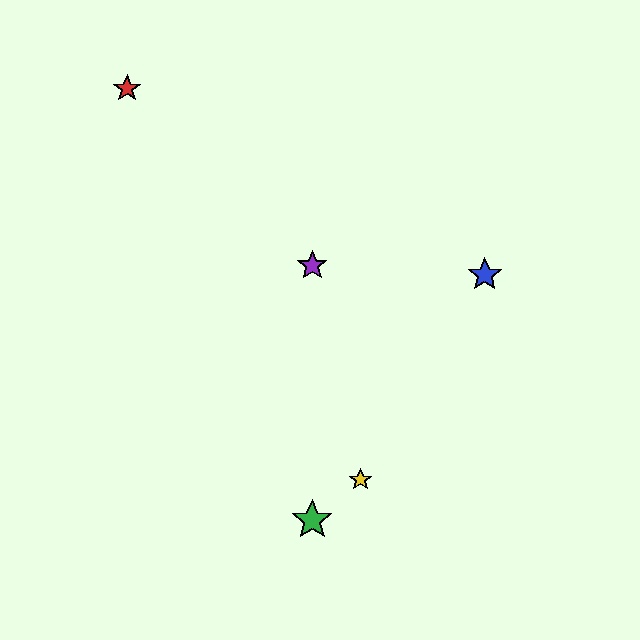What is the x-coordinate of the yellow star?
The yellow star is at x≈360.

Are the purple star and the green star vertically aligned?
Yes, both are at x≈312.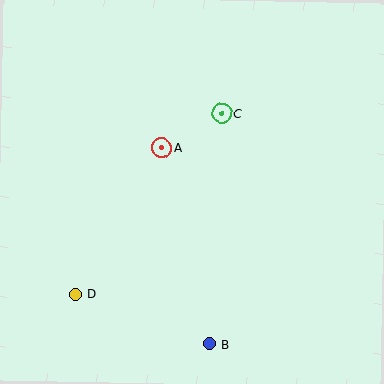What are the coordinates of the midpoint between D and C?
The midpoint between D and C is at (148, 204).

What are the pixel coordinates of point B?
Point B is at (210, 344).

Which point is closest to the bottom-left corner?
Point D is closest to the bottom-left corner.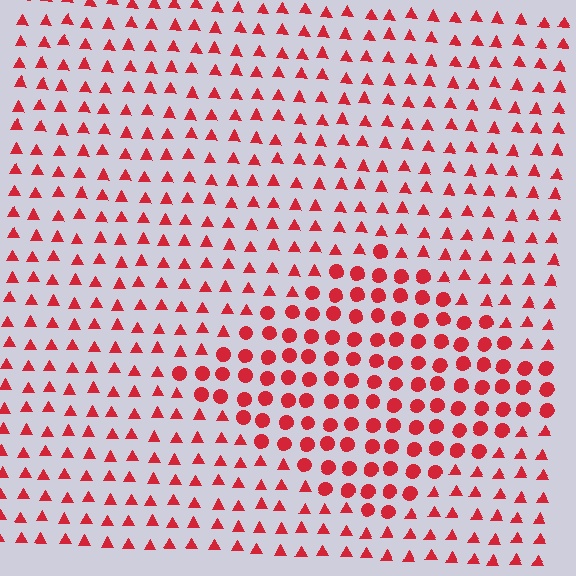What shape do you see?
I see a diamond.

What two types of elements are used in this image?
The image uses circles inside the diamond region and triangles outside it.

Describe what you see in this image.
The image is filled with small red elements arranged in a uniform grid. A diamond-shaped region contains circles, while the surrounding area contains triangles. The boundary is defined purely by the change in element shape.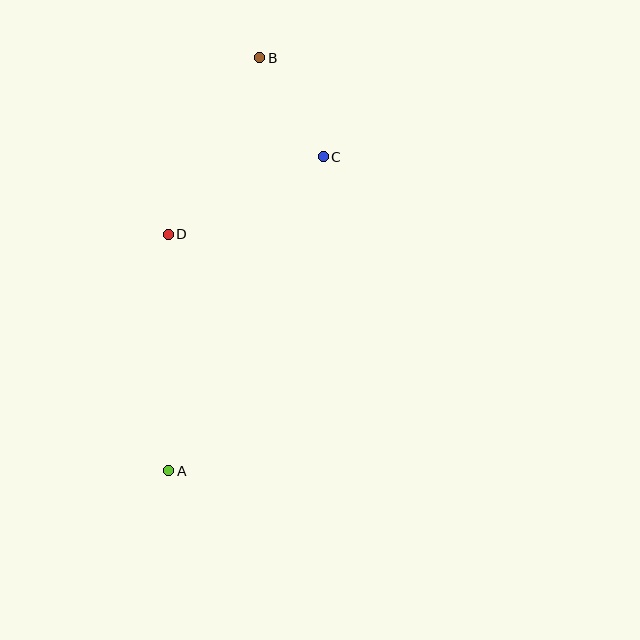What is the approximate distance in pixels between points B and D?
The distance between B and D is approximately 198 pixels.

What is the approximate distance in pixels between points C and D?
The distance between C and D is approximately 173 pixels.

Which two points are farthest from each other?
Points A and B are farthest from each other.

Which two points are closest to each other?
Points B and C are closest to each other.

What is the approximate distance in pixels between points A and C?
The distance between A and C is approximately 350 pixels.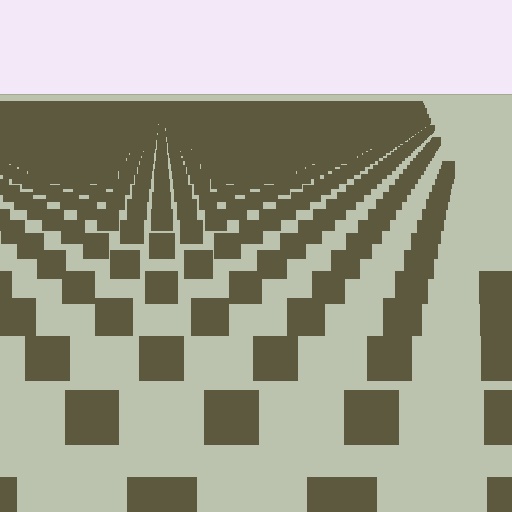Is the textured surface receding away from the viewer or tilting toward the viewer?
The surface is receding away from the viewer. Texture elements get smaller and denser toward the top.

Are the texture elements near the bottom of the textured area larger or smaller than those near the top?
Larger. Near the bottom, elements are closer to the viewer and appear at a bigger on-screen size.